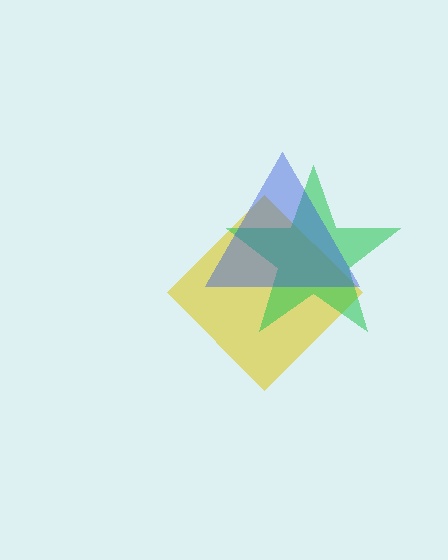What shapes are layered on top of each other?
The layered shapes are: a yellow diamond, a green star, a blue triangle.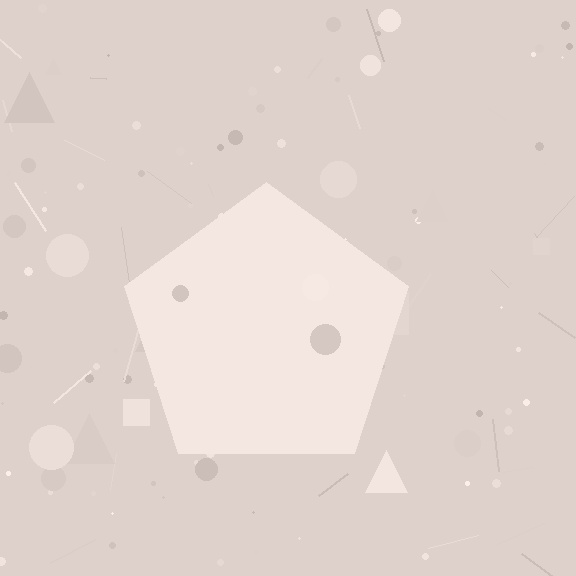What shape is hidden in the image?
A pentagon is hidden in the image.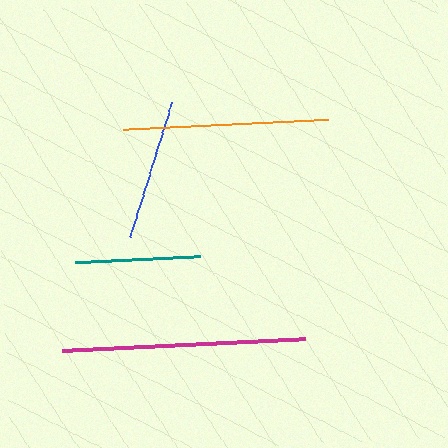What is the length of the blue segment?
The blue segment is approximately 140 pixels long.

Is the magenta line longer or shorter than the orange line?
The magenta line is longer than the orange line.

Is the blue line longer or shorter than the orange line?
The orange line is longer than the blue line.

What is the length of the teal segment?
The teal segment is approximately 125 pixels long.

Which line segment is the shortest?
The teal line is the shortest at approximately 125 pixels.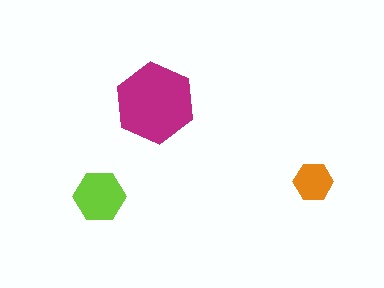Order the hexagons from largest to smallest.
the magenta one, the lime one, the orange one.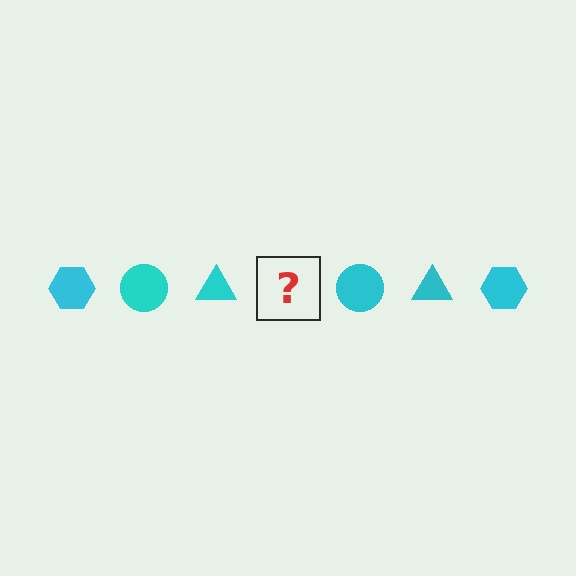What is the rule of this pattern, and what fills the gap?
The rule is that the pattern cycles through hexagon, circle, triangle shapes in cyan. The gap should be filled with a cyan hexagon.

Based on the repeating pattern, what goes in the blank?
The blank should be a cyan hexagon.